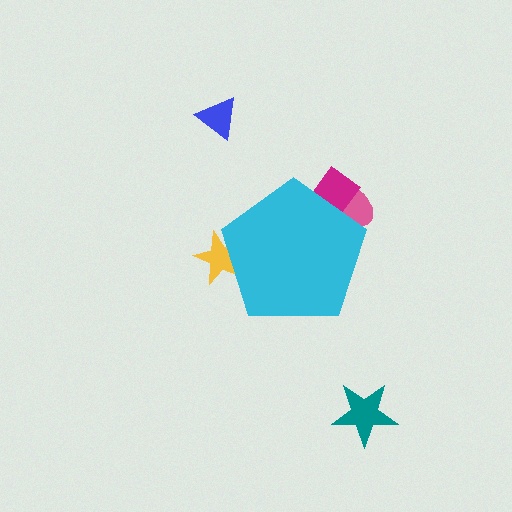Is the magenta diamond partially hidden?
Yes, the magenta diamond is partially hidden behind the cyan pentagon.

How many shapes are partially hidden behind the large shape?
3 shapes are partially hidden.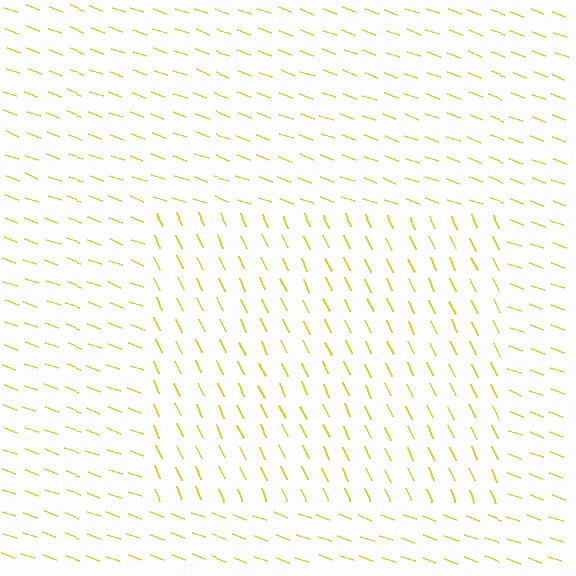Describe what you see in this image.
The image is filled with small yellow line segments. A rectangle region in the image has lines oriented differently from the surrounding lines, creating a visible texture boundary.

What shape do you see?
I see a rectangle.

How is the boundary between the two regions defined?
The boundary is defined purely by a change in line orientation (approximately 45 degrees difference). All lines are the same color and thickness.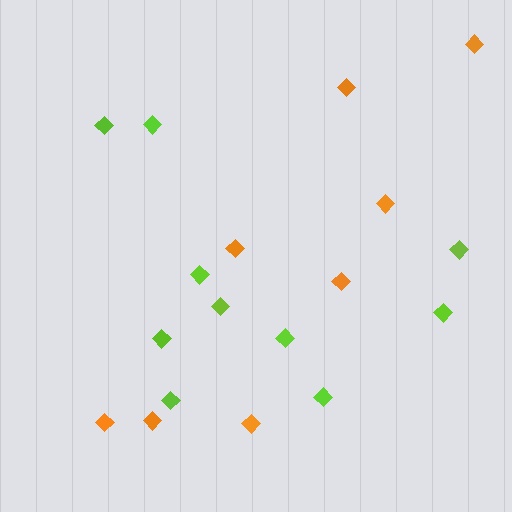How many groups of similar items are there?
There are 2 groups: one group of orange diamonds (8) and one group of lime diamonds (10).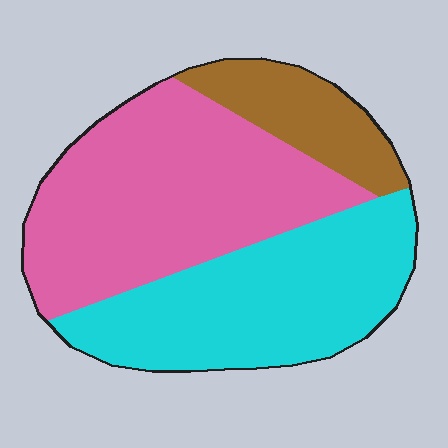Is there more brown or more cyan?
Cyan.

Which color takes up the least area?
Brown, at roughly 15%.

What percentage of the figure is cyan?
Cyan takes up between a quarter and a half of the figure.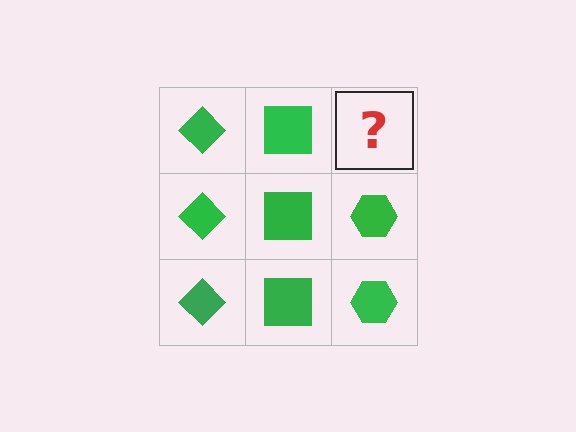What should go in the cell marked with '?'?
The missing cell should contain a green hexagon.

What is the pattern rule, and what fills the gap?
The rule is that each column has a consistent shape. The gap should be filled with a green hexagon.